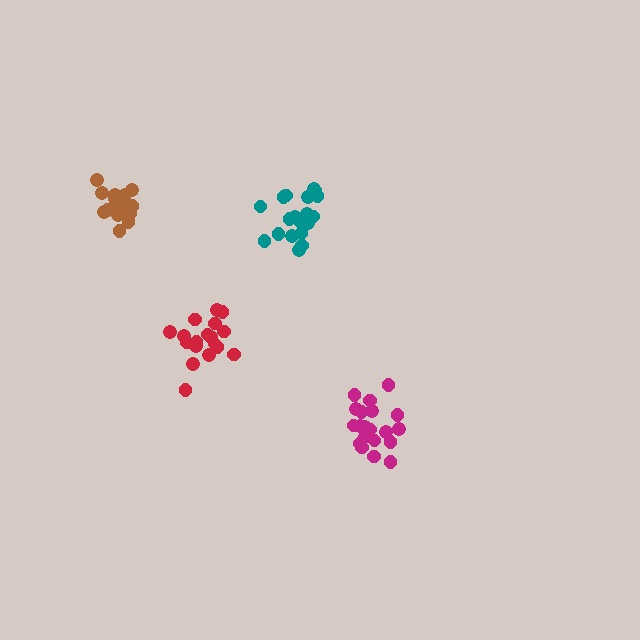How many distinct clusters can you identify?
There are 4 distinct clusters.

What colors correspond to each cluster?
The clusters are colored: magenta, brown, red, teal.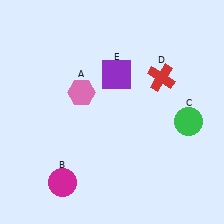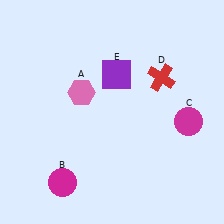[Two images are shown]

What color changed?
The circle (C) changed from green in Image 1 to magenta in Image 2.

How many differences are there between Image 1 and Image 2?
There is 1 difference between the two images.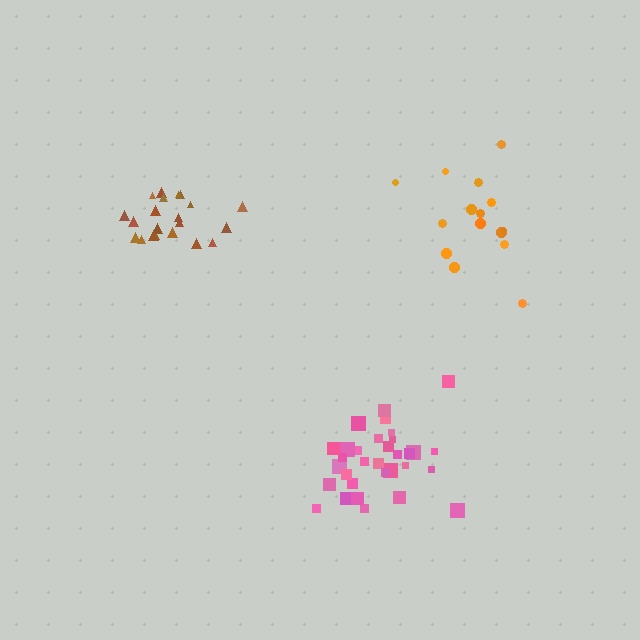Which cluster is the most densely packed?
Brown.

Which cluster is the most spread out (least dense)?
Orange.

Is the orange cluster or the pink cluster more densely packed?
Pink.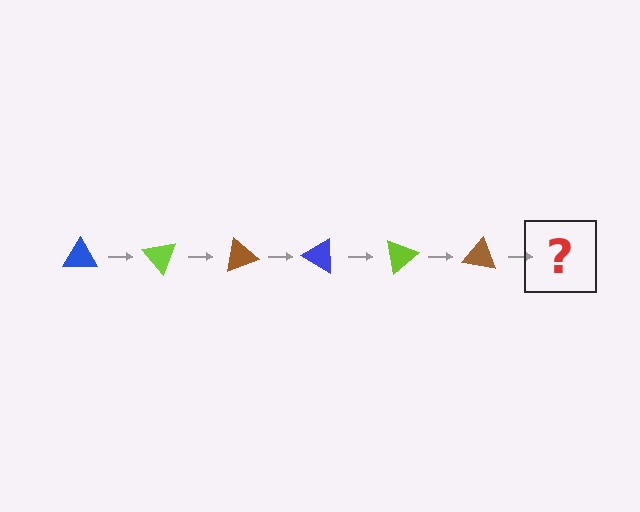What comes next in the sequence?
The next element should be a blue triangle, rotated 300 degrees from the start.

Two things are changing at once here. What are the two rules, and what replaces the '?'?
The two rules are that it rotates 50 degrees each step and the color cycles through blue, lime, and brown. The '?' should be a blue triangle, rotated 300 degrees from the start.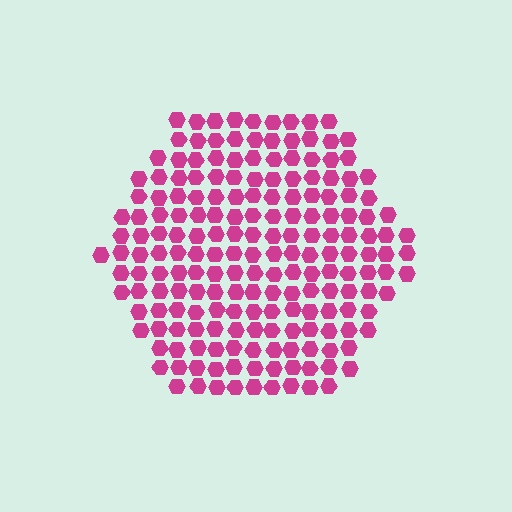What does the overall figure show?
The overall figure shows a hexagon.